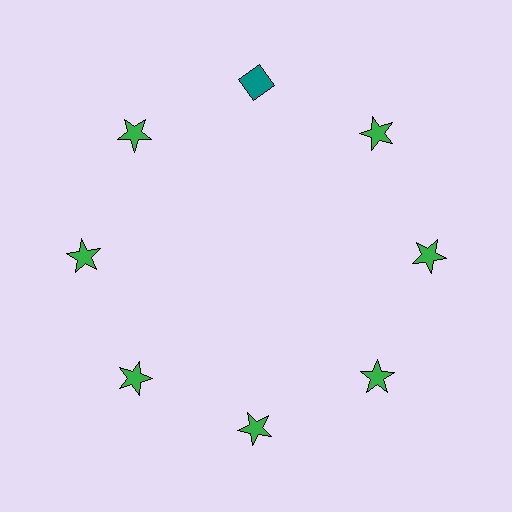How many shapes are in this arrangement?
There are 8 shapes arranged in a ring pattern.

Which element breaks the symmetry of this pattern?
The teal diamond at roughly the 12 o'clock position breaks the symmetry. All other shapes are green stars.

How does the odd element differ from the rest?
It differs in both color (teal instead of green) and shape (diamond instead of star).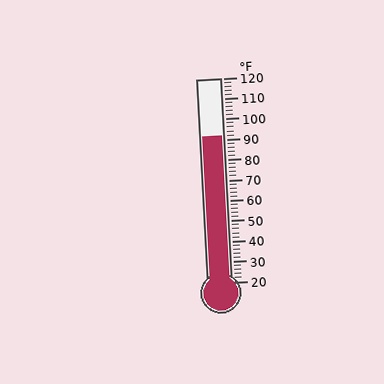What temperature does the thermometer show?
The thermometer shows approximately 92°F.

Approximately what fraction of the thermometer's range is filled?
The thermometer is filled to approximately 70% of its range.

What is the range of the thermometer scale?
The thermometer scale ranges from 20°F to 120°F.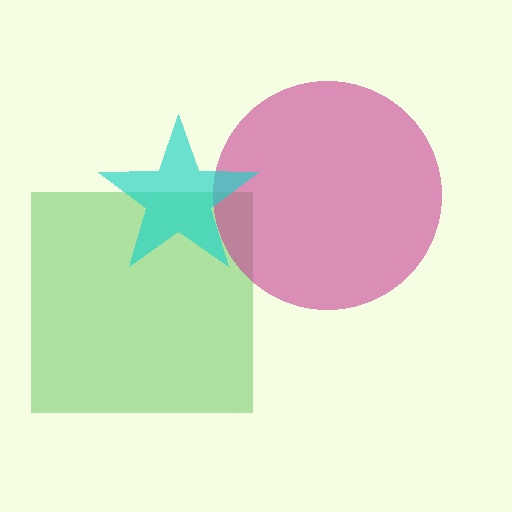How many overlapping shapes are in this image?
There are 3 overlapping shapes in the image.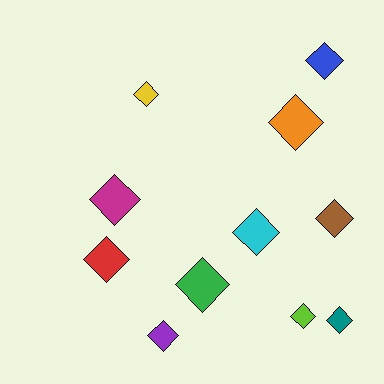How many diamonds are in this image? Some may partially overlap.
There are 11 diamonds.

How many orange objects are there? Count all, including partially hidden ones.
There is 1 orange object.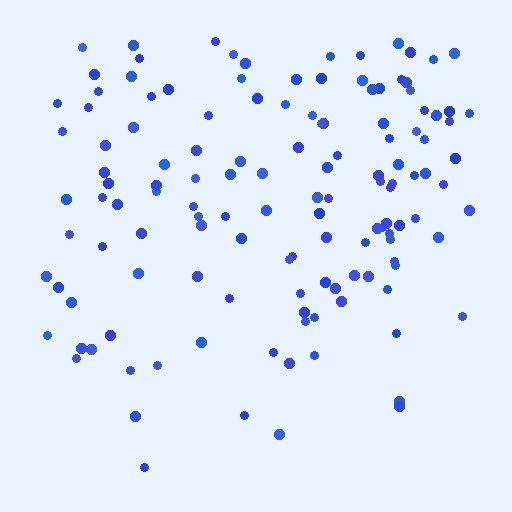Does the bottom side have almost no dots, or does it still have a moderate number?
Still a moderate number, just noticeably fewer than the top.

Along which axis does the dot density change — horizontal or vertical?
Vertical.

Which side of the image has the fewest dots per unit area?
The bottom.